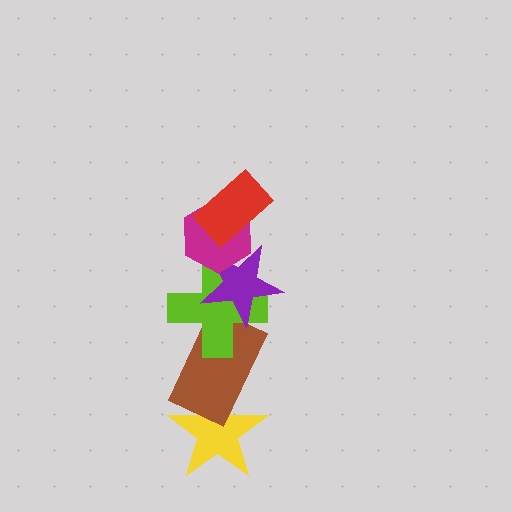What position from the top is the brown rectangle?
The brown rectangle is 5th from the top.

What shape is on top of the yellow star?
The brown rectangle is on top of the yellow star.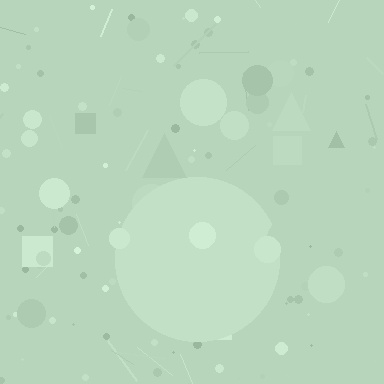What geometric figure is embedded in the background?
A circle is embedded in the background.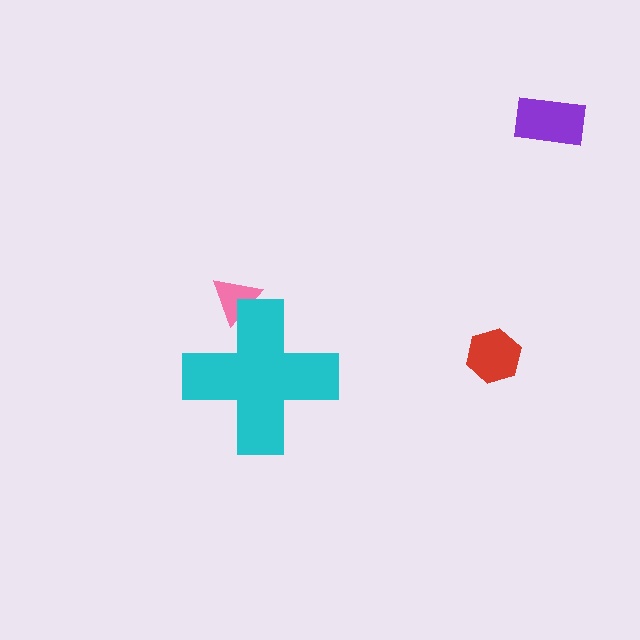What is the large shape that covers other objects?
A cyan cross.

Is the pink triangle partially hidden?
Yes, the pink triangle is partially hidden behind the cyan cross.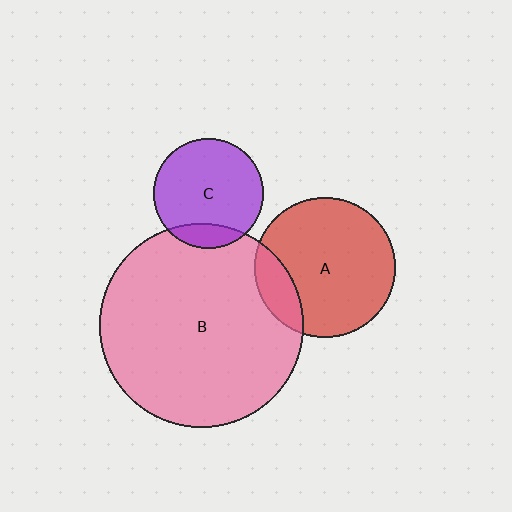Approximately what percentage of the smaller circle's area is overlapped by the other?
Approximately 15%.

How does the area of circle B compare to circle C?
Approximately 3.4 times.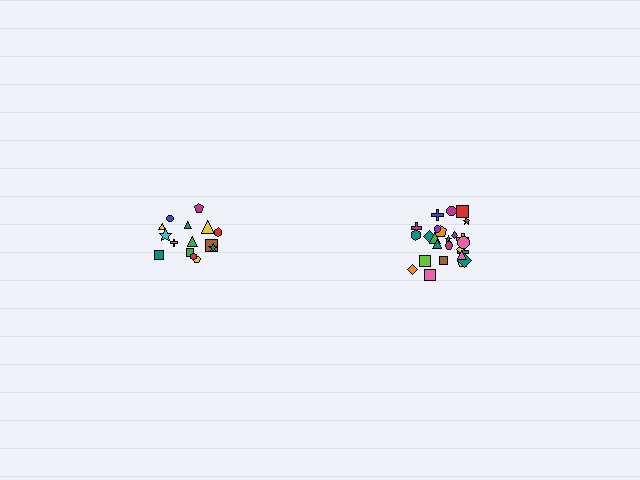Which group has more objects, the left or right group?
The right group.